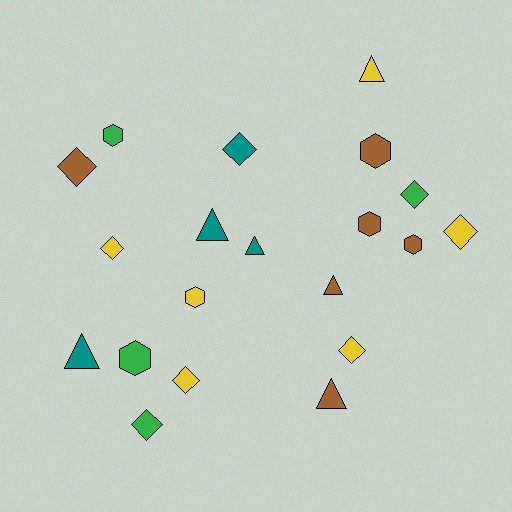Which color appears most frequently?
Brown, with 6 objects.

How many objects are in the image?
There are 20 objects.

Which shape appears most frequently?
Diamond, with 8 objects.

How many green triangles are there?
There are no green triangles.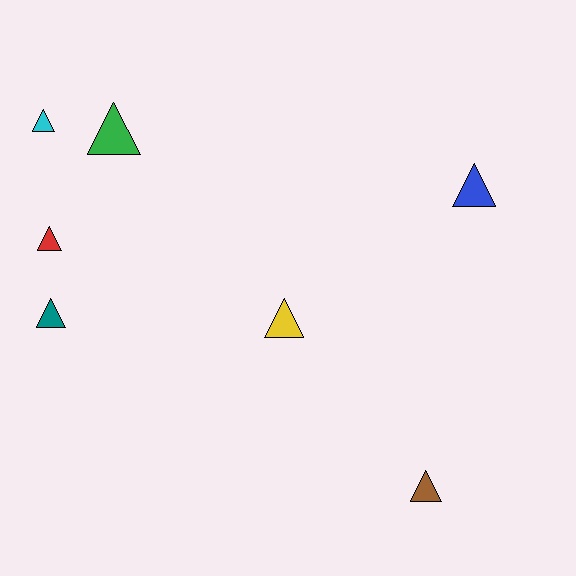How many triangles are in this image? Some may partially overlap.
There are 7 triangles.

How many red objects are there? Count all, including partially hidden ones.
There is 1 red object.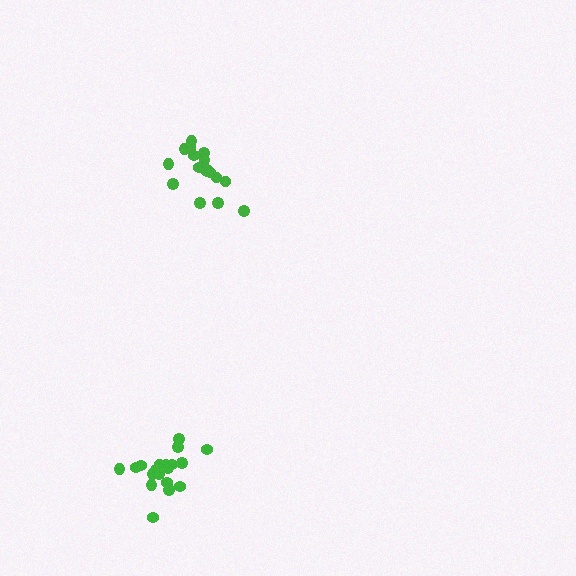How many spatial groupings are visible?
There are 2 spatial groupings.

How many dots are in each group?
Group 1: 17 dots, Group 2: 19 dots (36 total).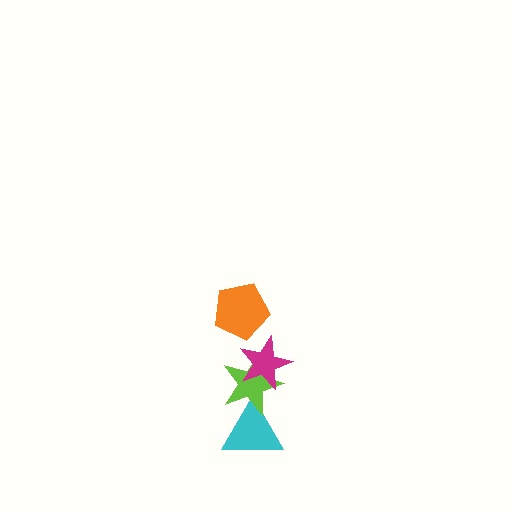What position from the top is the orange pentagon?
The orange pentagon is 1st from the top.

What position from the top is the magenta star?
The magenta star is 2nd from the top.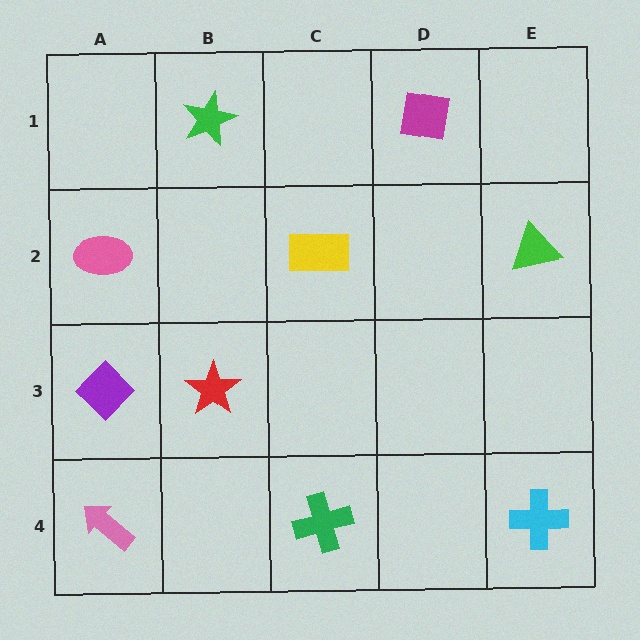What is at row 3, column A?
A purple diamond.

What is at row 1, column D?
A magenta square.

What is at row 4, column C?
A green cross.